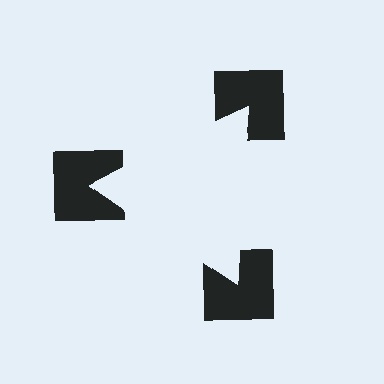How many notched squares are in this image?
There are 3 — one at each vertex of the illusory triangle.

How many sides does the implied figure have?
3 sides.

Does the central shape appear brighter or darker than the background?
It typically appears slightly brighter than the background, even though no actual brightness change is drawn.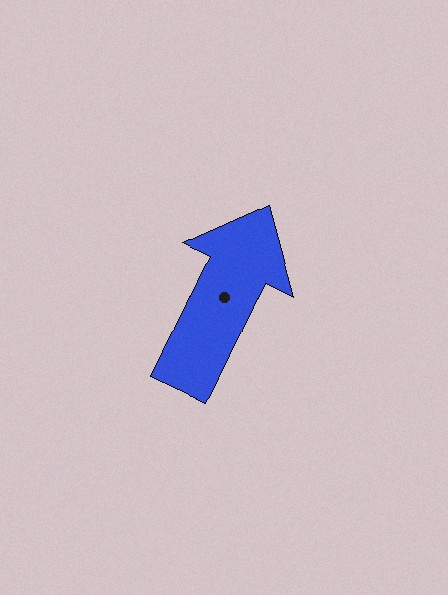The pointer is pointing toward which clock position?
Roughly 1 o'clock.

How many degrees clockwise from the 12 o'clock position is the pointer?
Approximately 25 degrees.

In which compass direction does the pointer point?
Northeast.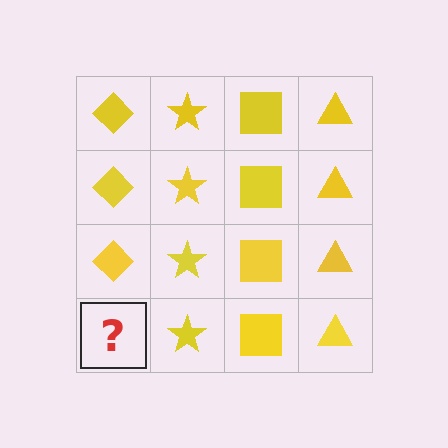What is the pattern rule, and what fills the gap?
The rule is that each column has a consistent shape. The gap should be filled with a yellow diamond.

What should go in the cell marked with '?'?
The missing cell should contain a yellow diamond.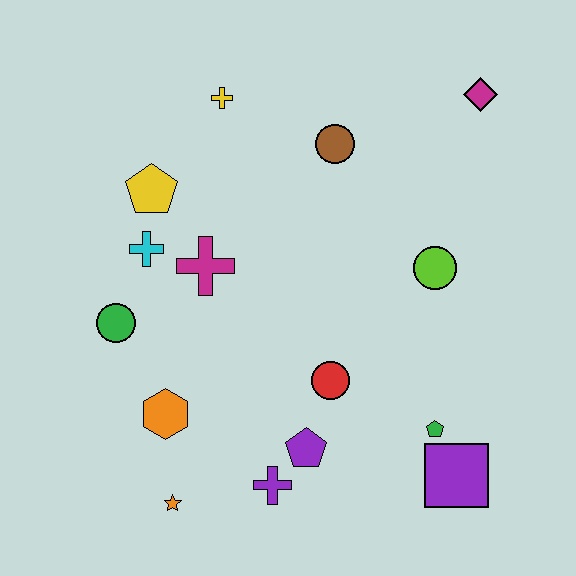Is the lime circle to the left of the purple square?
Yes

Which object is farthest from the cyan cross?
The purple square is farthest from the cyan cross.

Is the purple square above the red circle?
No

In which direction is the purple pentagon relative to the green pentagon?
The purple pentagon is to the left of the green pentagon.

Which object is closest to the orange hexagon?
The orange star is closest to the orange hexagon.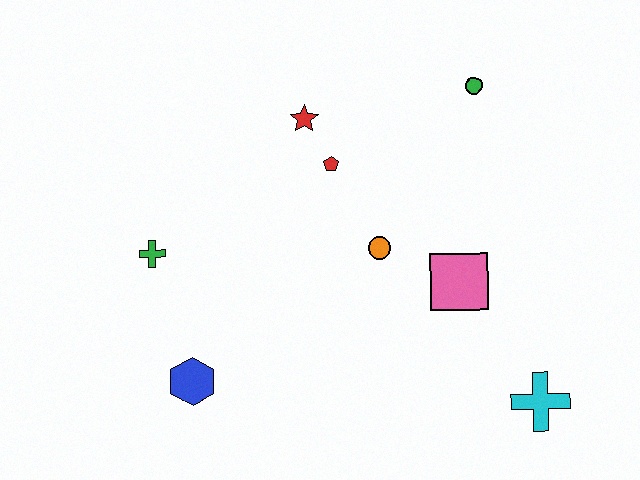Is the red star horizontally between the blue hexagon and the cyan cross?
Yes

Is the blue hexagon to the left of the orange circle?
Yes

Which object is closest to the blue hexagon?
The green cross is closest to the blue hexagon.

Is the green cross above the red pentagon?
No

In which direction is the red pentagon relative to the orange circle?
The red pentagon is above the orange circle.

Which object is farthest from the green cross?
The cyan cross is farthest from the green cross.